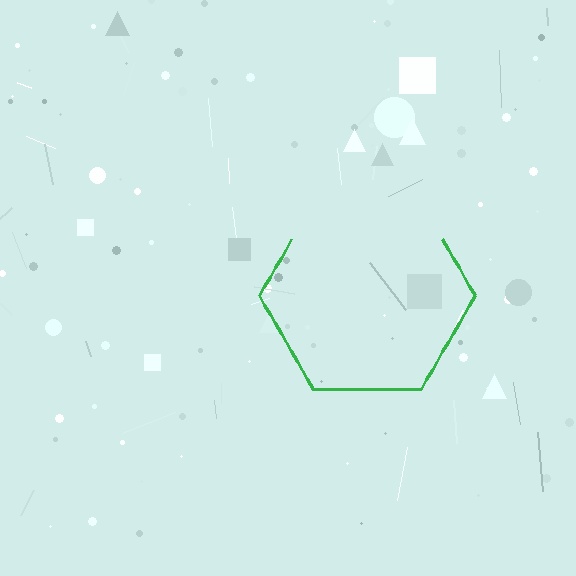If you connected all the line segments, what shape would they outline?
They would outline a hexagon.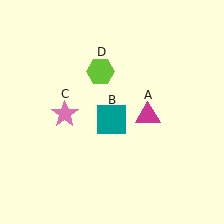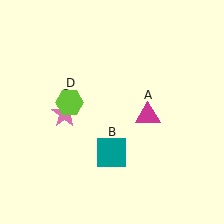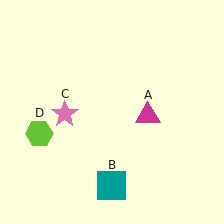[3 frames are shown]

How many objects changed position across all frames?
2 objects changed position: teal square (object B), lime hexagon (object D).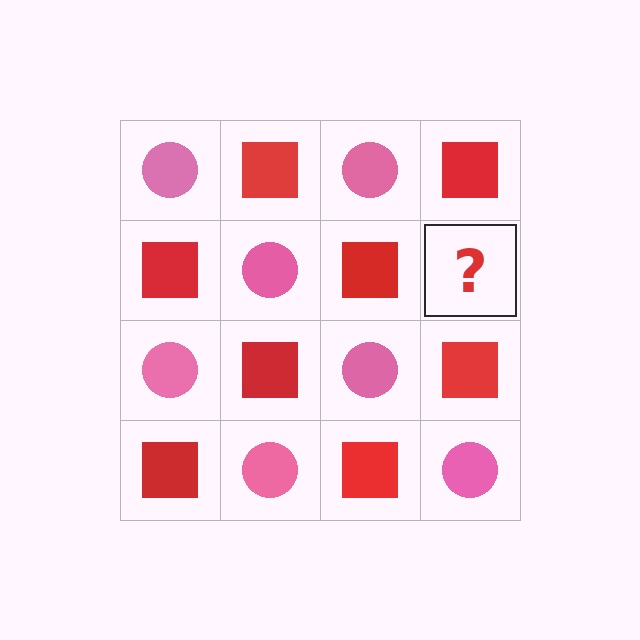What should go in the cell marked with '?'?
The missing cell should contain a pink circle.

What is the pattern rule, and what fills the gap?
The rule is that it alternates pink circle and red square in a checkerboard pattern. The gap should be filled with a pink circle.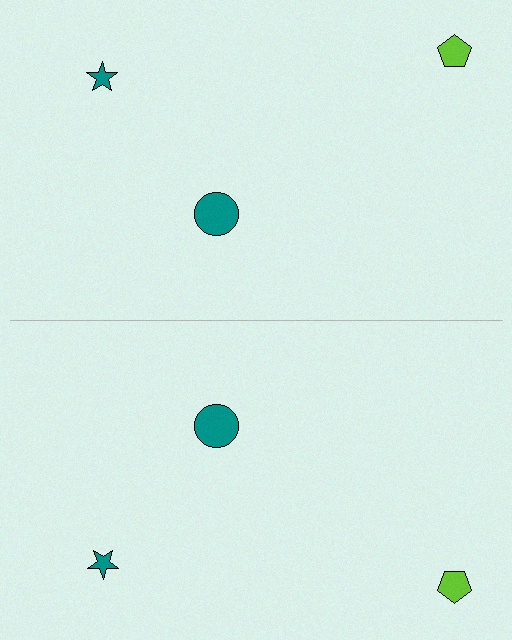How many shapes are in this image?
There are 6 shapes in this image.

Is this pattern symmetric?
Yes, this pattern has bilateral (reflection) symmetry.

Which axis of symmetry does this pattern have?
The pattern has a horizontal axis of symmetry running through the center of the image.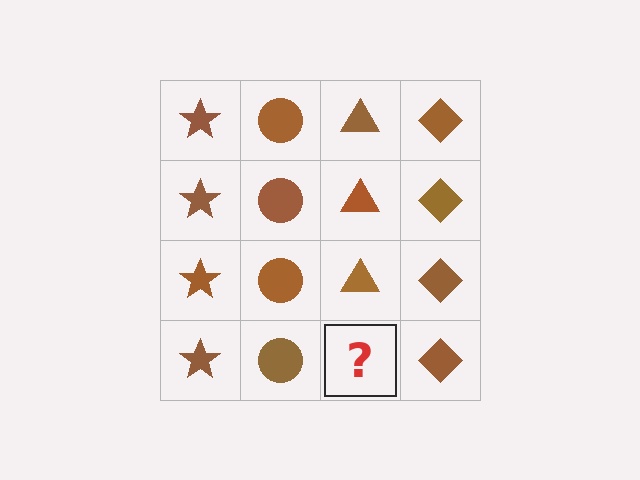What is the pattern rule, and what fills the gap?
The rule is that each column has a consistent shape. The gap should be filled with a brown triangle.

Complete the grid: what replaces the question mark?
The question mark should be replaced with a brown triangle.